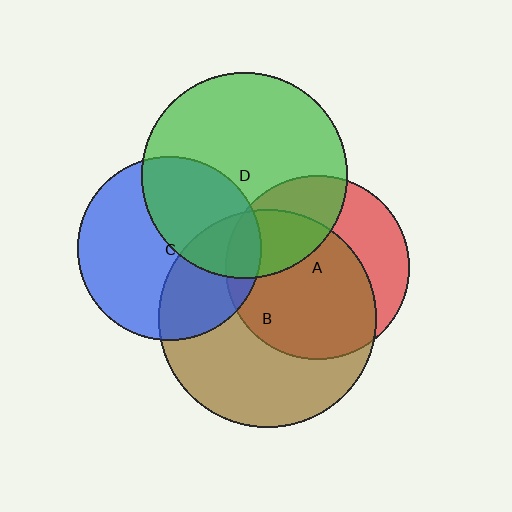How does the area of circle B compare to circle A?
Approximately 1.4 times.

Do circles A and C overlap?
Yes.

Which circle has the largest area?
Circle B (brown).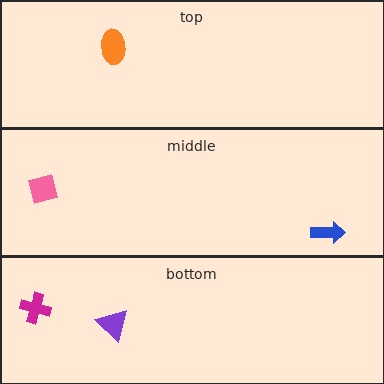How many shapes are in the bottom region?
2.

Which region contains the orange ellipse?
The top region.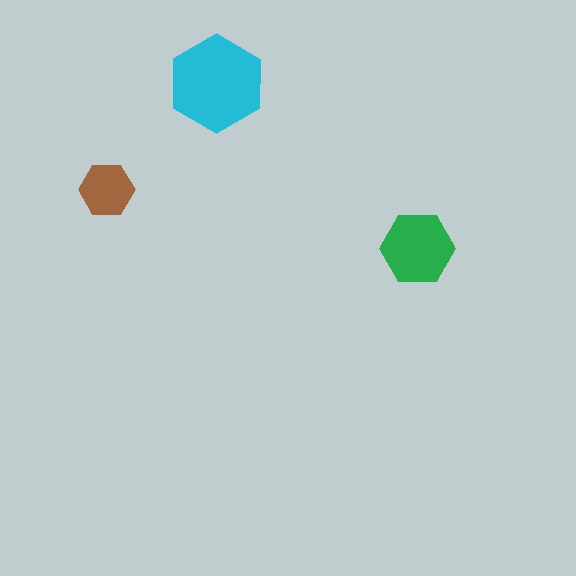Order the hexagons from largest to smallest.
the cyan one, the green one, the brown one.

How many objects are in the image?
There are 3 objects in the image.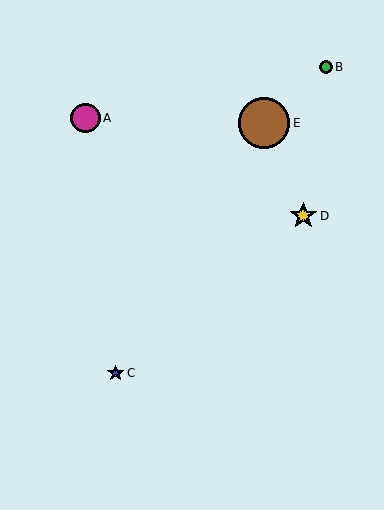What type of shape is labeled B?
Shape B is a green circle.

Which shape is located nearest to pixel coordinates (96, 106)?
The magenta circle (labeled A) at (86, 118) is nearest to that location.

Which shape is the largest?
The brown circle (labeled E) is the largest.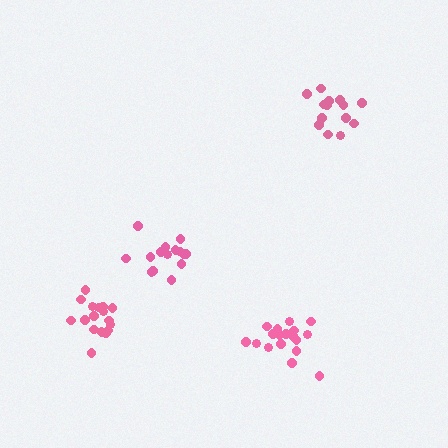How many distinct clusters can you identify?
There are 4 distinct clusters.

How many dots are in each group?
Group 1: 15 dots, Group 2: 14 dots, Group 3: 19 dots, Group 4: 17 dots (65 total).